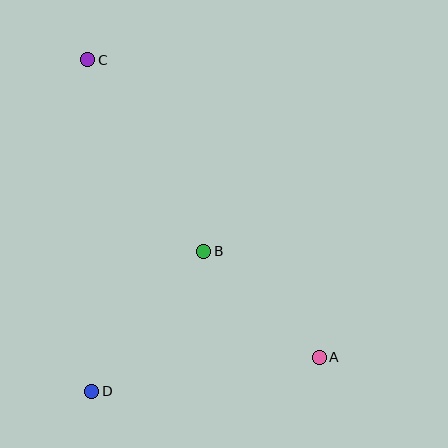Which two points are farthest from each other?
Points A and C are farthest from each other.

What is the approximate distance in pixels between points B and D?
The distance between B and D is approximately 179 pixels.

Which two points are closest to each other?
Points A and B are closest to each other.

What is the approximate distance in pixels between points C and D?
The distance between C and D is approximately 331 pixels.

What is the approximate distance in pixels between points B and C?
The distance between B and C is approximately 224 pixels.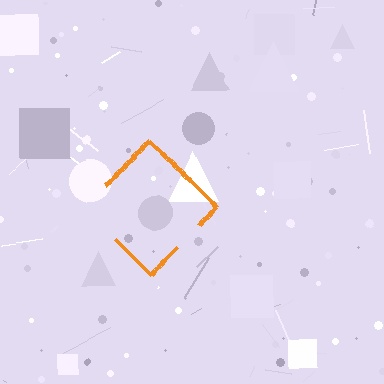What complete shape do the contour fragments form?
The contour fragments form a diamond.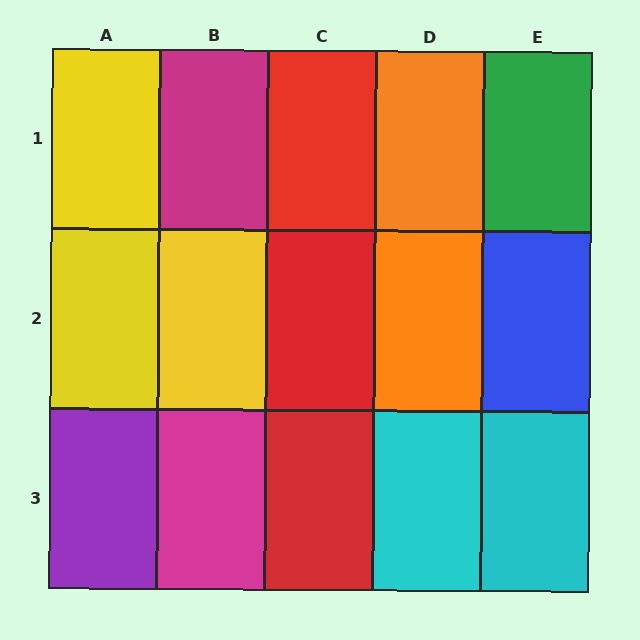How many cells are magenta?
2 cells are magenta.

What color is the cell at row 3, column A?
Purple.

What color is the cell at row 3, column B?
Magenta.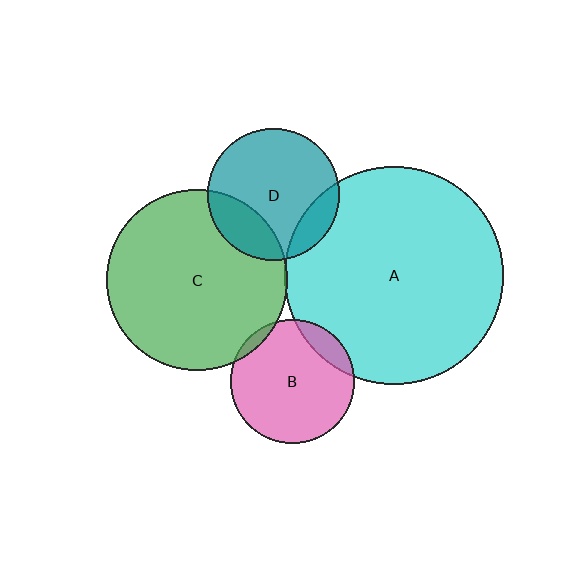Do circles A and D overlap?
Yes.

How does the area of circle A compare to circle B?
Approximately 3.1 times.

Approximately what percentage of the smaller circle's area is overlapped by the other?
Approximately 15%.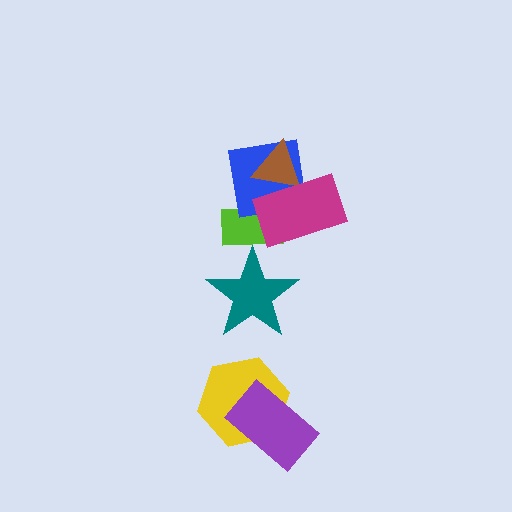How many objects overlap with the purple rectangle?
1 object overlaps with the purple rectangle.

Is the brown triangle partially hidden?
Yes, it is partially covered by another shape.